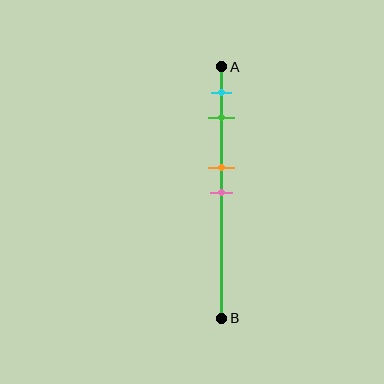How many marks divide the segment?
There are 4 marks dividing the segment.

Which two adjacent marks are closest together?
The orange and pink marks are the closest adjacent pair.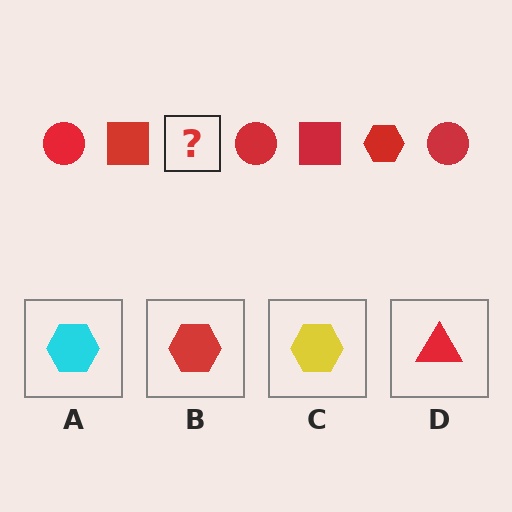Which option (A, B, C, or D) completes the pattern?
B.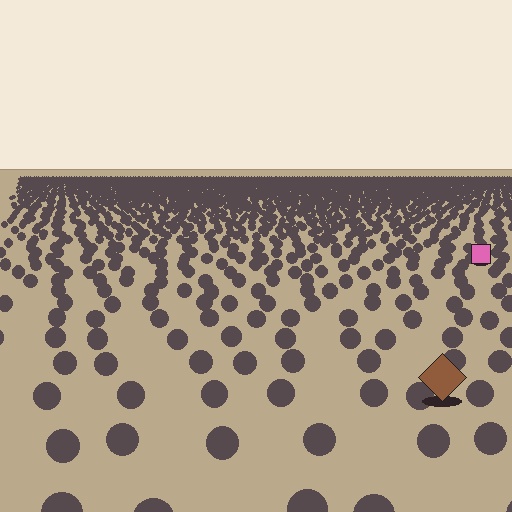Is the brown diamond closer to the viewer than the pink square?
Yes. The brown diamond is closer — you can tell from the texture gradient: the ground texture is coarser near it.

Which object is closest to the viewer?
The brown diamond is closest. The texture marks near it are larger and more spread out.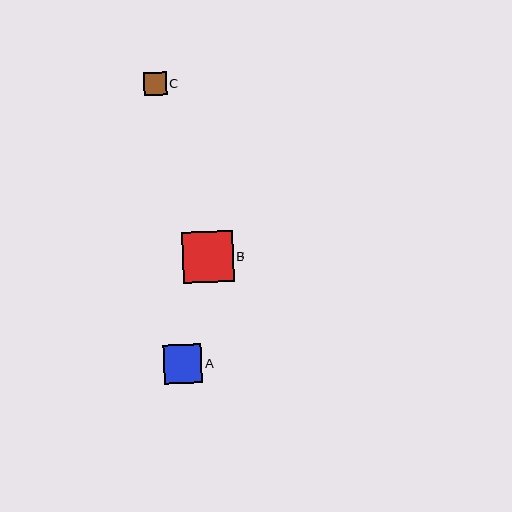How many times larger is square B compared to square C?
Square B is approximately 2.3 times the size of square C.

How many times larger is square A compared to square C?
Square A is approximately 1.7 times the size of square C.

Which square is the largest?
Square B is the largest with a size of approximately 51 pixels.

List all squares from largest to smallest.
From largest to smallest: B, A, C.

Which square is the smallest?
Square C is the smallest with a size of approximately 23 pixels.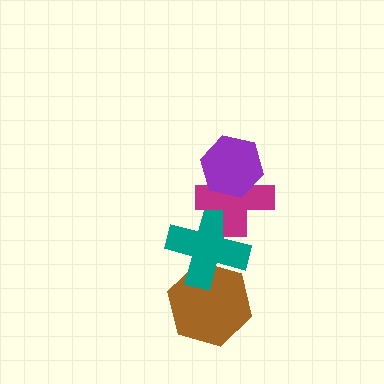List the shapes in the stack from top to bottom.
From top to bottom: the purple hexagon, the magenta cross, the teal cross, the brown hexagon.